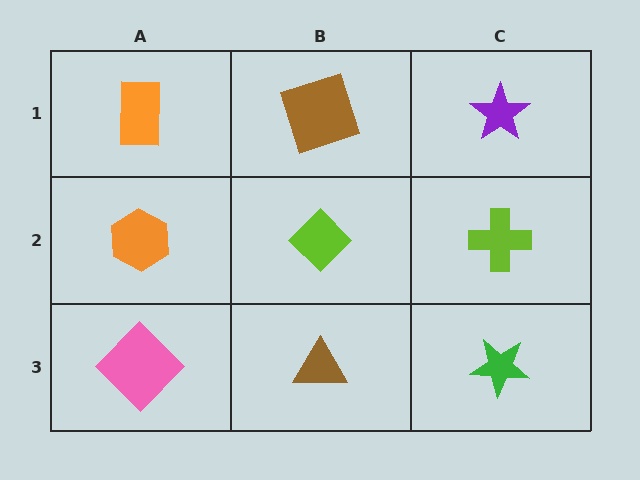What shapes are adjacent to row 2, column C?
A purple star (row 1, column C), a green star (row 3, column C), a lime diamond (row 2, column B).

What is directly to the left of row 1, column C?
A brown square.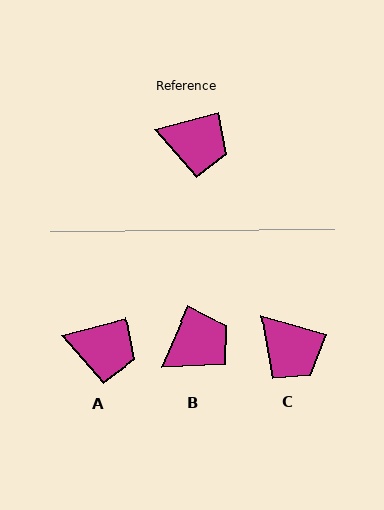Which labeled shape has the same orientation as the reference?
A.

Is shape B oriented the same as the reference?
No, it is off by about 52 degrees.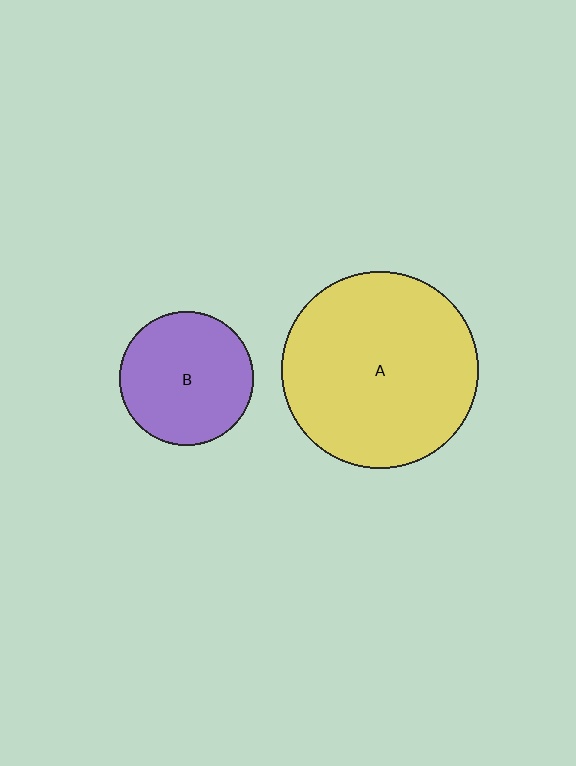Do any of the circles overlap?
No, none of the circles overlap.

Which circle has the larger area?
Circle A (yellow).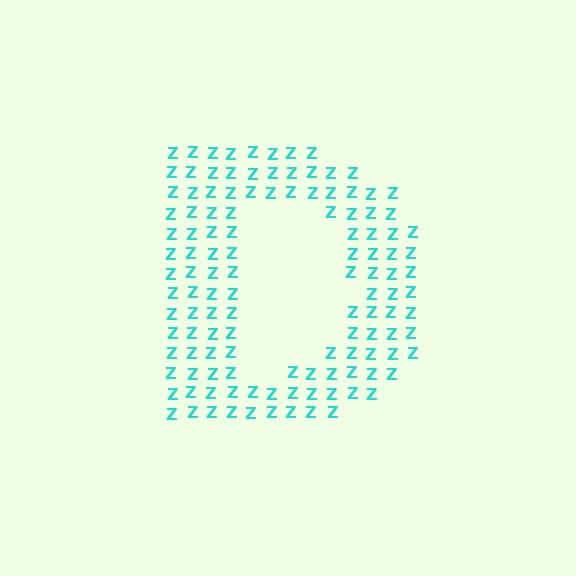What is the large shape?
The large shape is the letter D.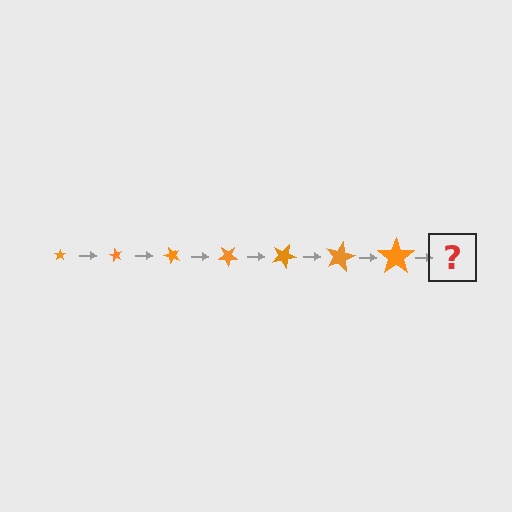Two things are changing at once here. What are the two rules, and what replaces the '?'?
The two rules are that the star grows larger each step and it rotates 60 degrees each step. The '?' should be a star, larger than the previous one and rotated 420 degrees from the start.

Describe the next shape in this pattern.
It should be a star, larger than the previous one and rotated 420 degrees from the start.